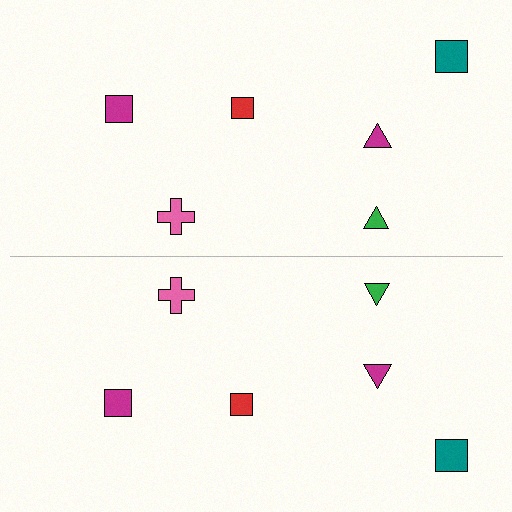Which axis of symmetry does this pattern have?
The pattern has a horizontal axis of symmetry running through the center of the image.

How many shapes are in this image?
There are 12 shapes in this image.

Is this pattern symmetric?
Yes, this pattern has bilateral (reflection) symmetry.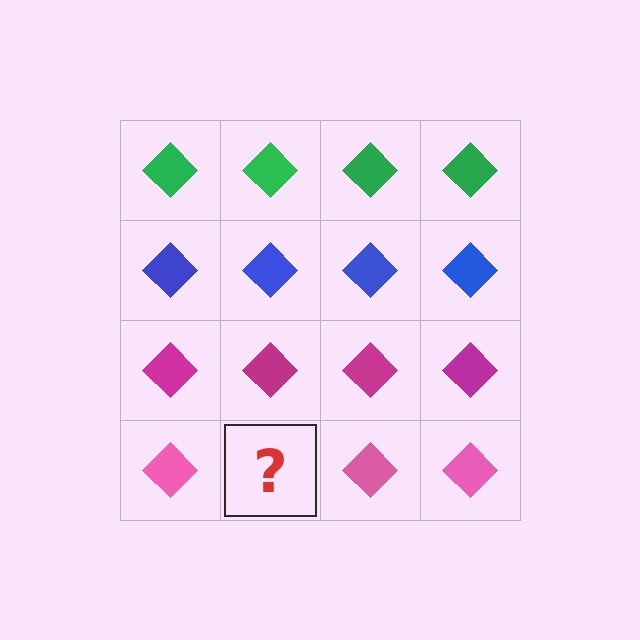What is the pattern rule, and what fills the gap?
The rule is that each row has a consistent color. The gap should be filled with a pink diamond.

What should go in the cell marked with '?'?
The missing cell should contain a pink diamond.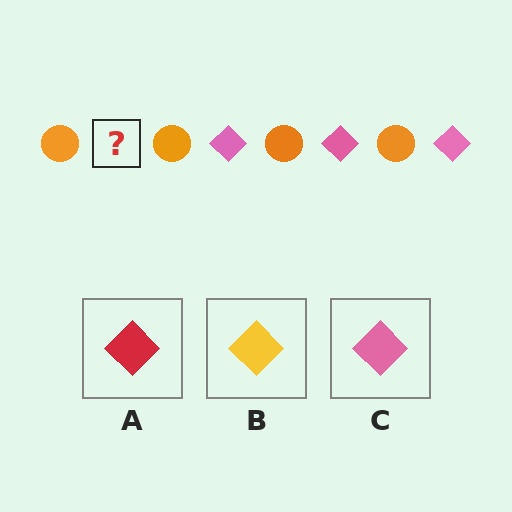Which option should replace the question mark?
Option C.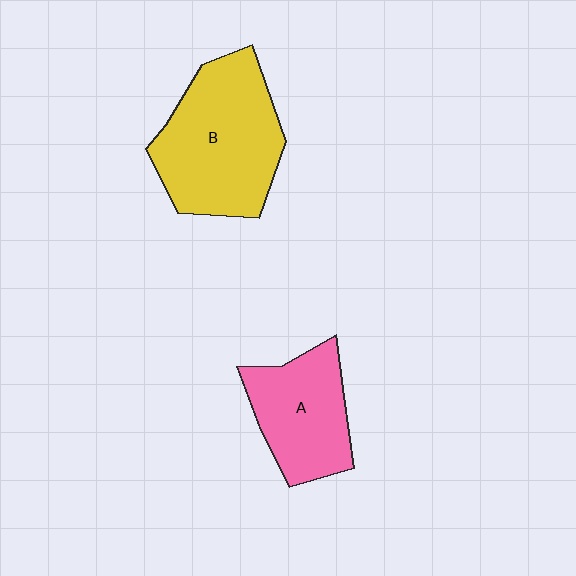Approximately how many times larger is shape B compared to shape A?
Approximately 1.5 times.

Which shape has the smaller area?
Shape A (pink).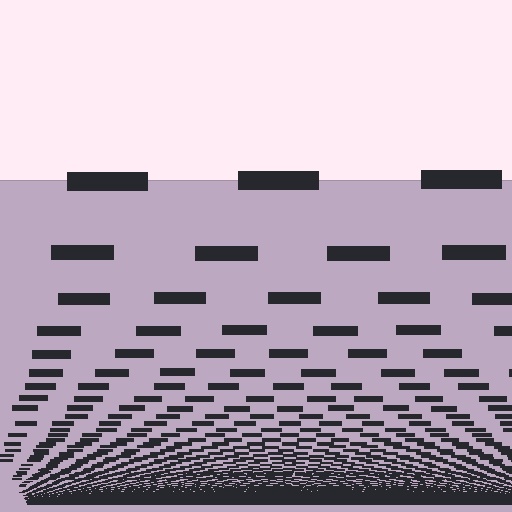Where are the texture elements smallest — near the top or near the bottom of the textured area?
Near the bottom.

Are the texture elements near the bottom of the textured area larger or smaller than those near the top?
Smaller. The gradient is inverted — elements near the bottom are smaller and denser.